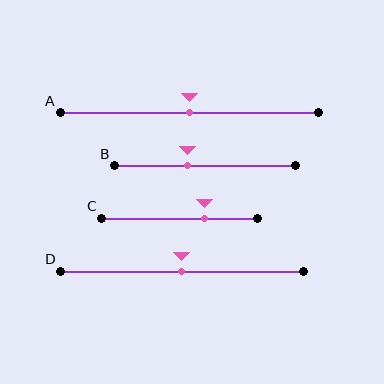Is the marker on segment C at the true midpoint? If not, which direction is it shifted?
No, the marker on segment C is shifted to the right by about 16% of the segment length.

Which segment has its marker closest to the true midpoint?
Segment A has its marker closest to the true midpoint.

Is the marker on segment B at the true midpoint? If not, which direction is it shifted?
No, the marker on segment B is shifted to the left by about 10% of the segment length.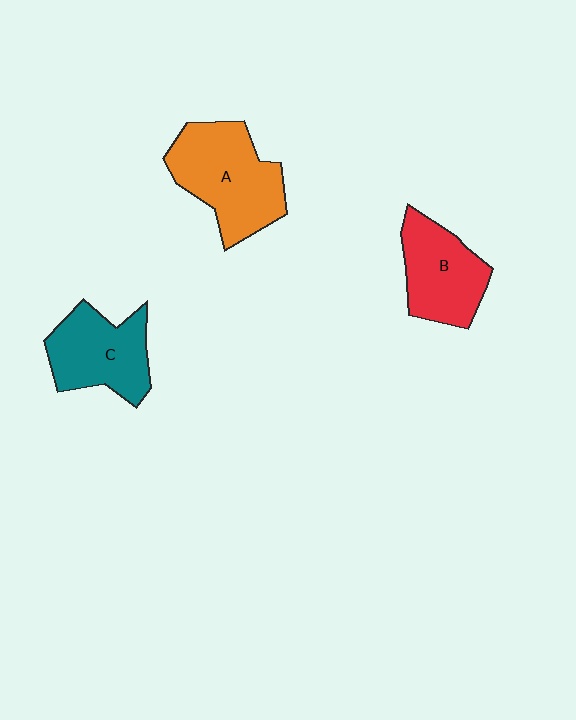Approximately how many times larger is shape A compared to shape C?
Approximately 1.3 times.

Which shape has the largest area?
Shape A (orange).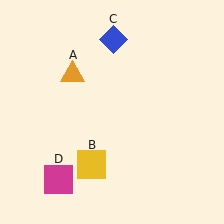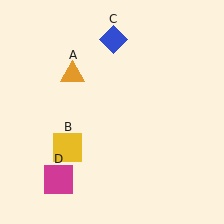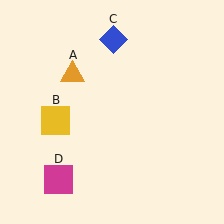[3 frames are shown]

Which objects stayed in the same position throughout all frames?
Orange triangle (object A) and blue diamond (object C) and magenta square (object D) remained stationary.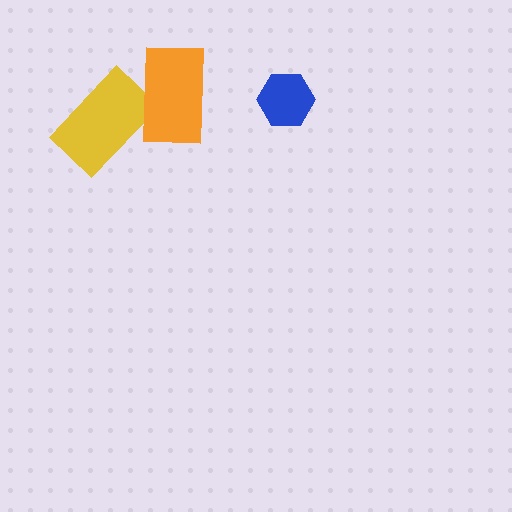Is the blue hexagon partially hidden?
No, no other shape covers it.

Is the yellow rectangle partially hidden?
Yes, it is partially covered by another shape.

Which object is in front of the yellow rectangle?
The orange rectangle is in front of the yellow rectangle.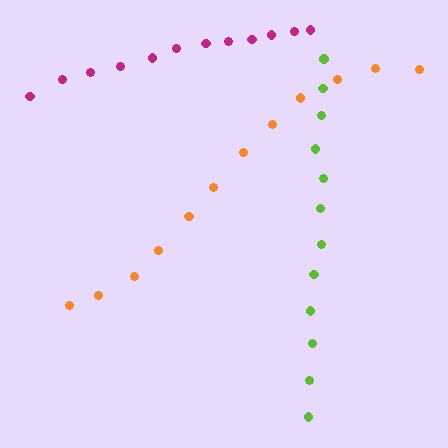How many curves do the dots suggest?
There are 3 distinct paths.